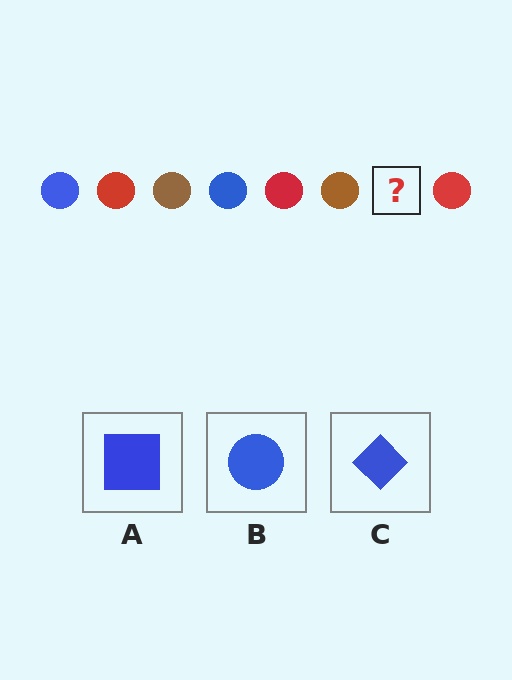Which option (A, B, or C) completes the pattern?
B.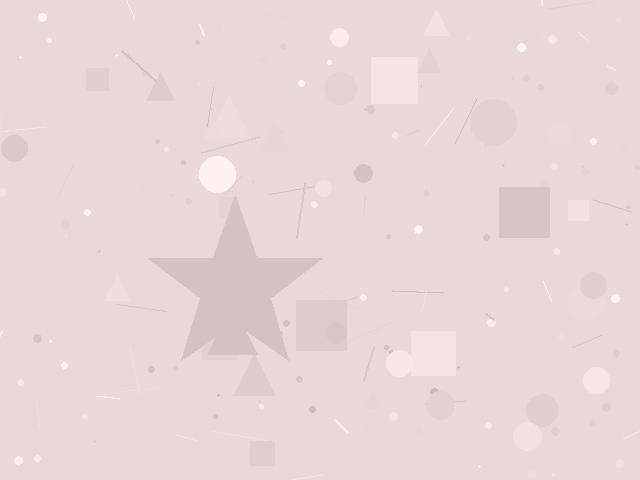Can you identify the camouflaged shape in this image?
The camouflaged shape is a star.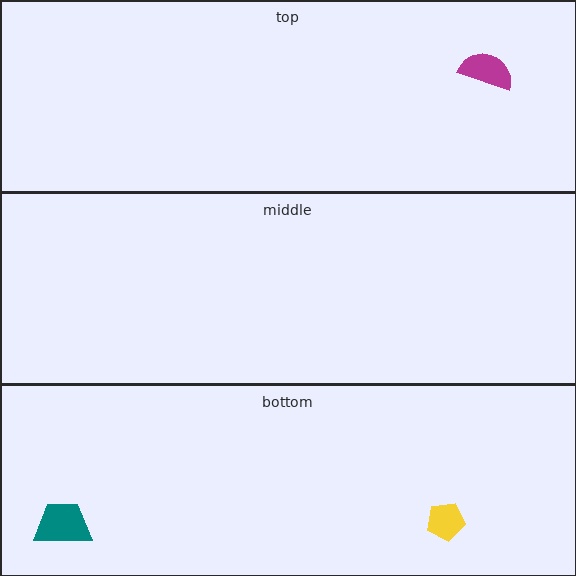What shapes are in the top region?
The magenta semicircle.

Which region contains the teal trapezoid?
The bottom region.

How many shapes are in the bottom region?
2.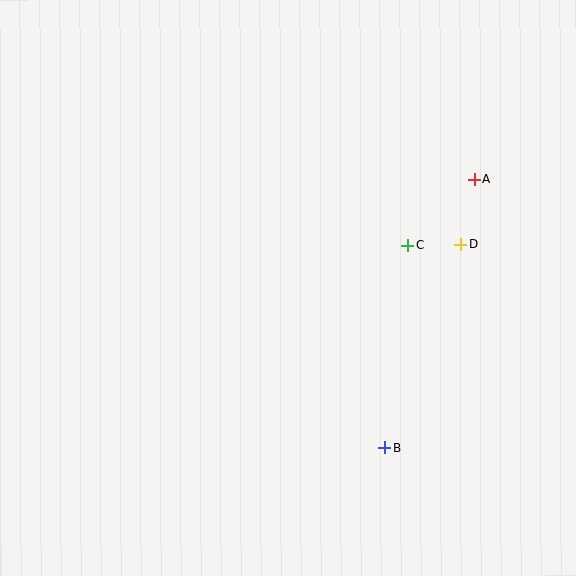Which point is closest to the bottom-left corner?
Point B is closest to the bottom-left corner.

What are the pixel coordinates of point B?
Point B is at (385, 448).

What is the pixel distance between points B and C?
The distance between B and C is 204 pixels.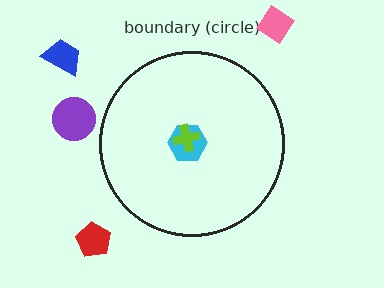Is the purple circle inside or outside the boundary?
Outside.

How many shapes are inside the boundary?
2 inside, 4 outside.